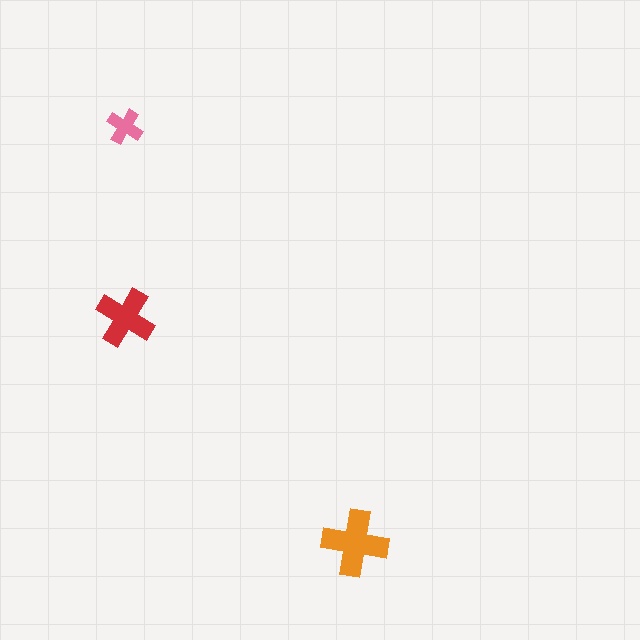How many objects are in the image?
There are 3 objects in the image.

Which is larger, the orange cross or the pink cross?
The orange one.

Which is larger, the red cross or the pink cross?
The red one.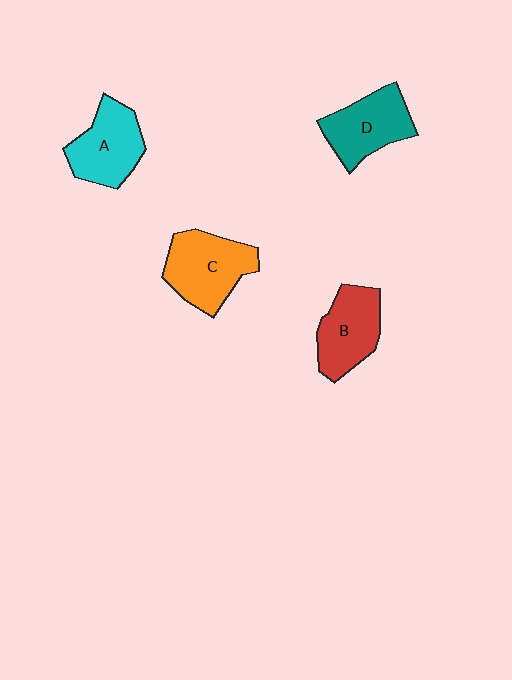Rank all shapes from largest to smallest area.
From largest to smallest: C (orange), D (teal), A (cyan), B (red).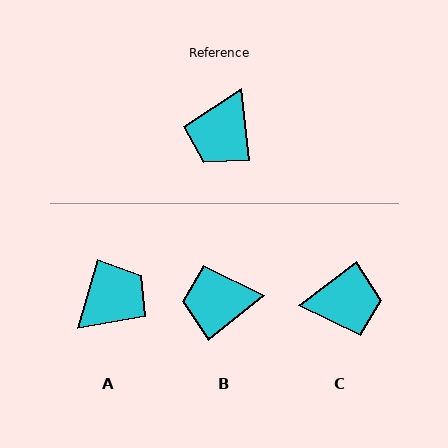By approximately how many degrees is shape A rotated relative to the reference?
Approximately 157 degrees counter-clockwise.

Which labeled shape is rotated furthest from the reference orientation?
A, about 157 degrees away.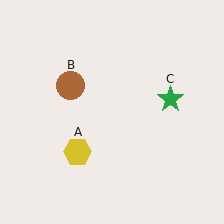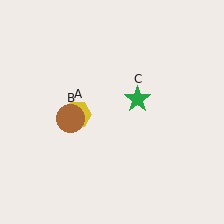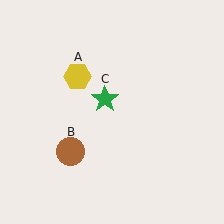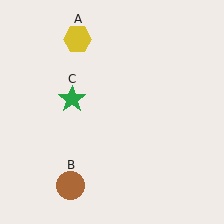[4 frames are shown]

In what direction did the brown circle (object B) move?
The brown circle (object B) moved down.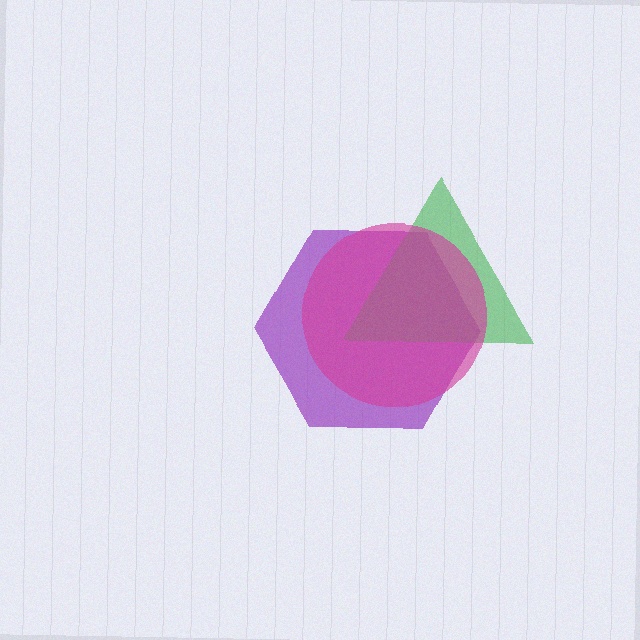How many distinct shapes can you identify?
There are 3 distinct shapes: a purple hexagon, a green triangle, a magenta circle.